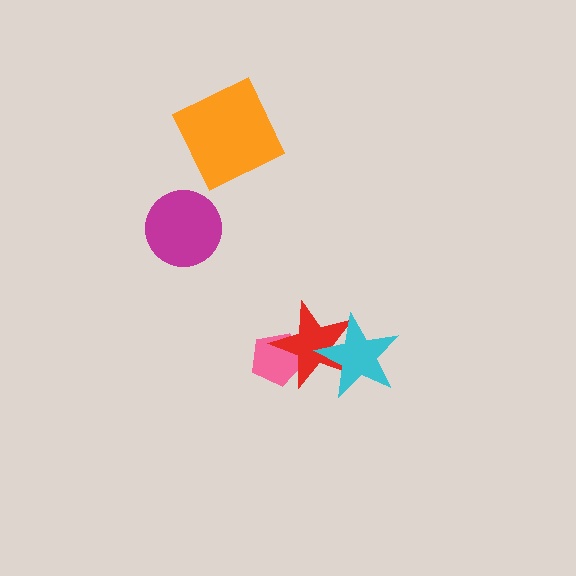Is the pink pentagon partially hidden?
Yes, it is partially covered by another shape.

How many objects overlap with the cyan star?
1 object overlaps with the cyan star.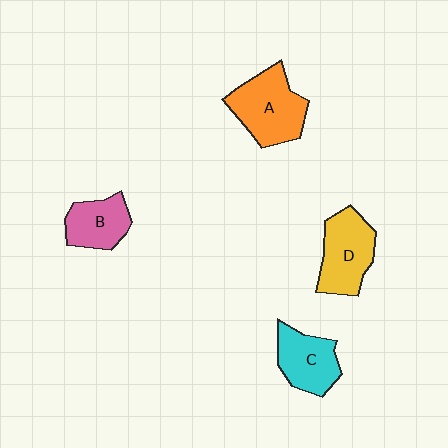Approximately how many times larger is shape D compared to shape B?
Approximately 1.3 times.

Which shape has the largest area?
Shape A (orange).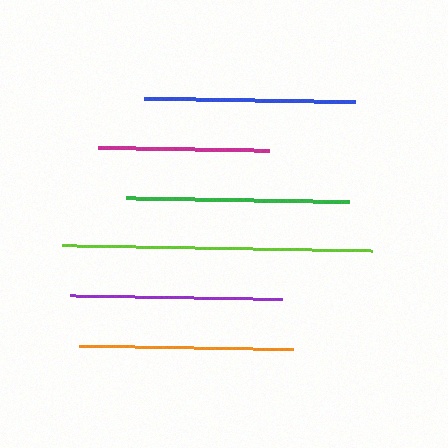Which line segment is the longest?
The lime line is the longest at approximately 310 pixels.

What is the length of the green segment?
The green segment is approximately 224 pixels long.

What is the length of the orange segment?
The orange segment is approximately 214 pixels long.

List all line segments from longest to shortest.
From longest to shortest: lime, green, orange, purple, blue, magenta.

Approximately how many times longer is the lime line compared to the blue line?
The lime line is approximately 1.5 times the length of the blue line.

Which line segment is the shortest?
The magenta line is the shortest at approximately 172 pixels.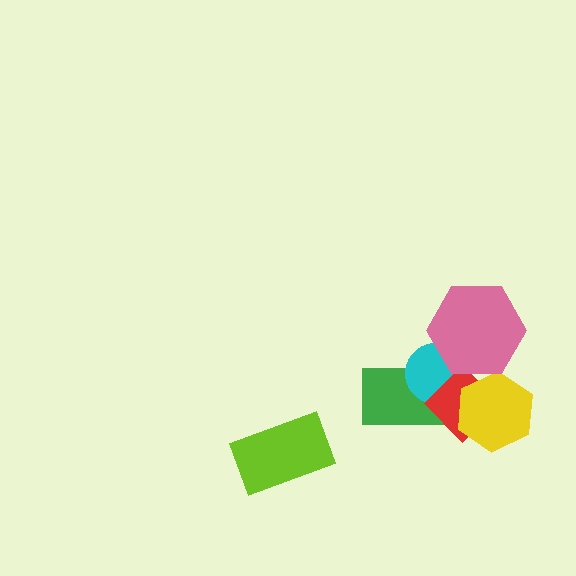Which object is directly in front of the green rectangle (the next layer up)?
The cyan circle is directly in front of the green rectangle.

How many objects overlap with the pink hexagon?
2 objects overlap with the pink hexagon.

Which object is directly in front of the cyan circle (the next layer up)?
The red diamond is directly in front of the cyan circle.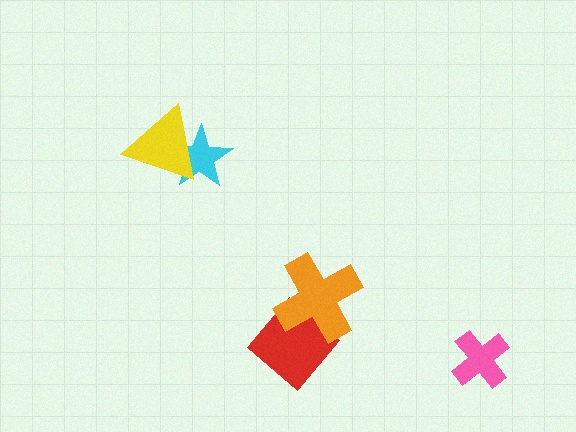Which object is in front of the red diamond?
The orange cross is in front of the red diamond.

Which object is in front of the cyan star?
The yellow triangle is in front of the cyan star.